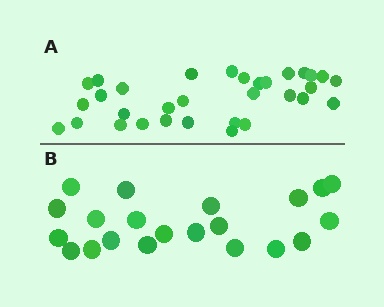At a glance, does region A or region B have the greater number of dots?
Region A (the top region) has more dots.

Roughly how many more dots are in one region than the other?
Region A has roughly 12 or so more dots than region B.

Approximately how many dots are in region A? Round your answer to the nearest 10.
About 30 dots. (The exact count is 32, which rounds to 30.)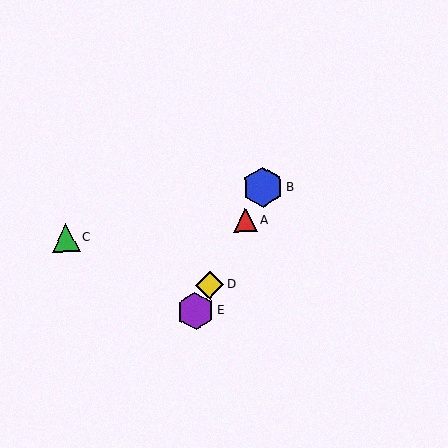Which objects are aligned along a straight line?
Objects A, B, D, E are aligned along a straight line.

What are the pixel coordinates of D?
Object D is at (210, 285).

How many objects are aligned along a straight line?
4 objects (A, B, D, E) are aligned along a straight line.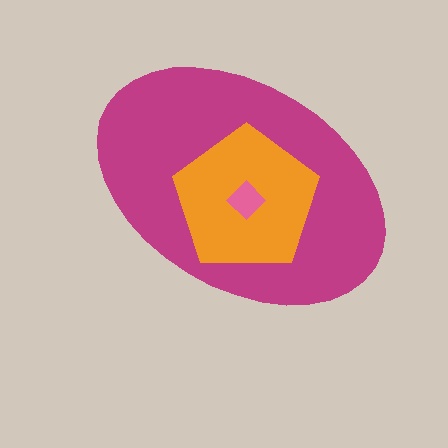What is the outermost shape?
The magenta ellipse.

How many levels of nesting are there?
3.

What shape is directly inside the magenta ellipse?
The orange pentagon.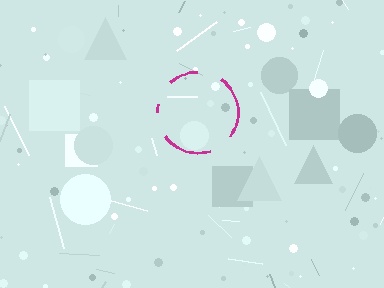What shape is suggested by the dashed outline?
The dashed outline suggests a circle.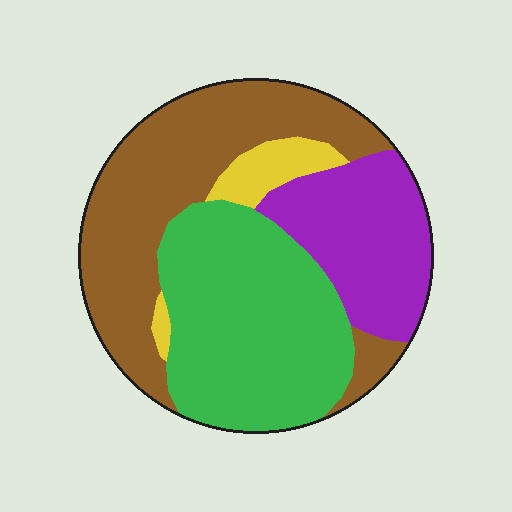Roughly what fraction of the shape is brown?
Brown covers 37% of the shape.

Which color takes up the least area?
Yellow, at roughly 5%.